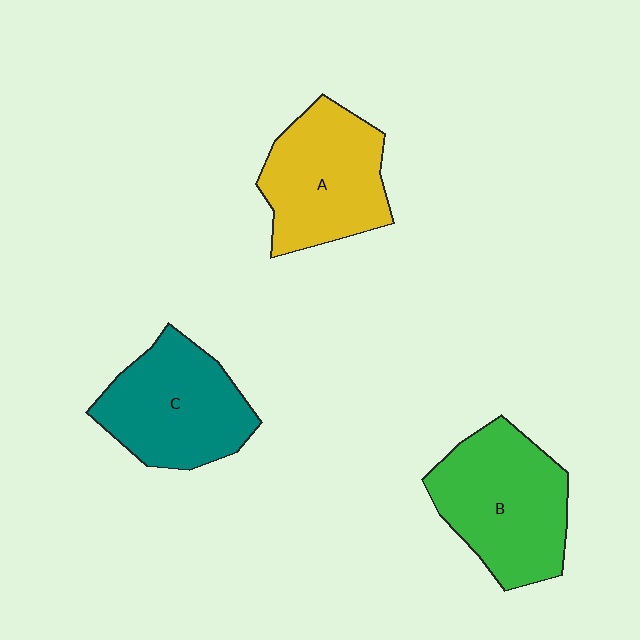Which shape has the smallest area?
Shape A (yellow).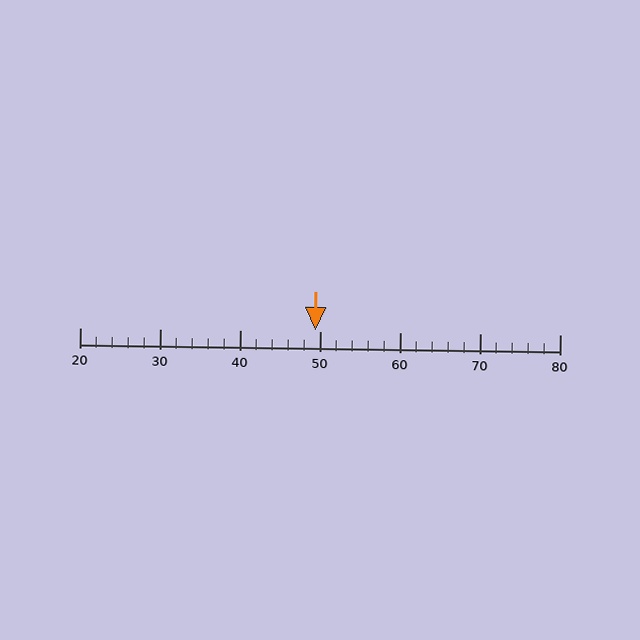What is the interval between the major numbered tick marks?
The major tick marks are spaced 10 units apart.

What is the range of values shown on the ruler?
The ruler shows values from 20 to 80.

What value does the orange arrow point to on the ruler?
The orange arrow points to approximately 49.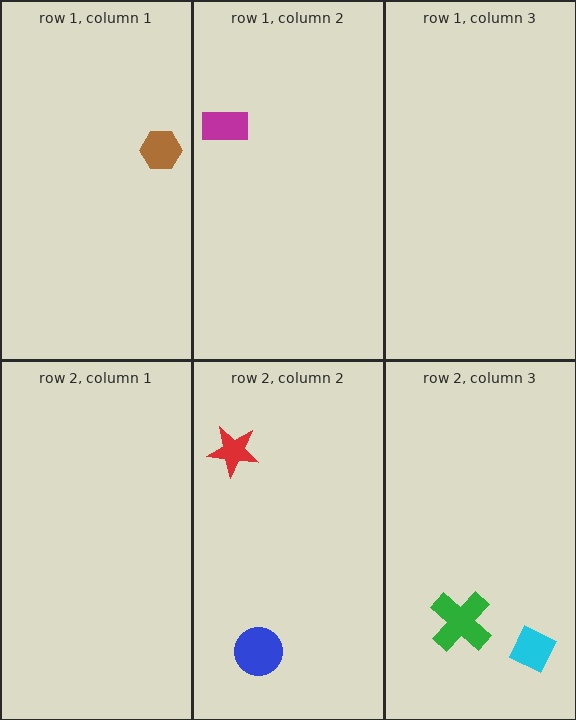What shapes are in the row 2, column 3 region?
The cyan diamond, the green cross.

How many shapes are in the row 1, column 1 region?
1.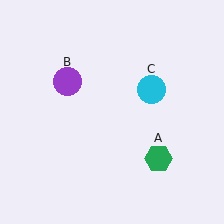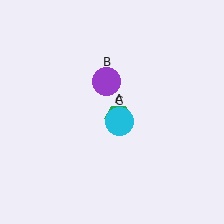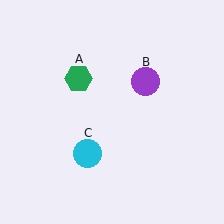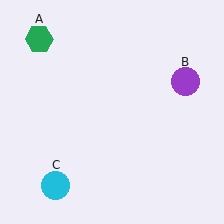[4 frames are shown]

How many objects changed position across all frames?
3 objects changed position: green hexagon (object A), purple circle (object B), cyan circle (object C).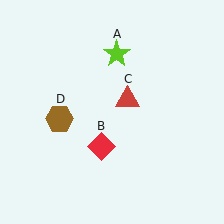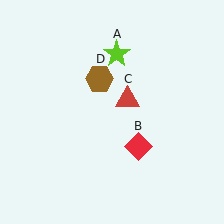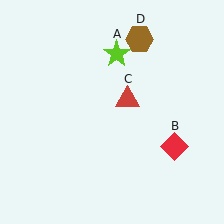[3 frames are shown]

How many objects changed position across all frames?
2 objects changed position: red diamond (object B), brown hexagon (object D).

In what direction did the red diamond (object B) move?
The red diamond (object B) moved right.